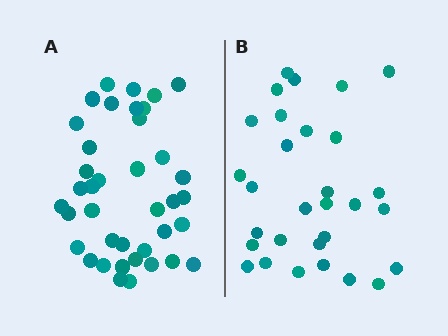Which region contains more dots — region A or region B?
Region A (the left region) has more dots.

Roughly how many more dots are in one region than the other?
Region A has roughly 8 or so more dots than region B.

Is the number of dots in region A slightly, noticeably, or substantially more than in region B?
Region A has noticeably more, but not dramatically so. The ratio is roughly 1.3 to 1.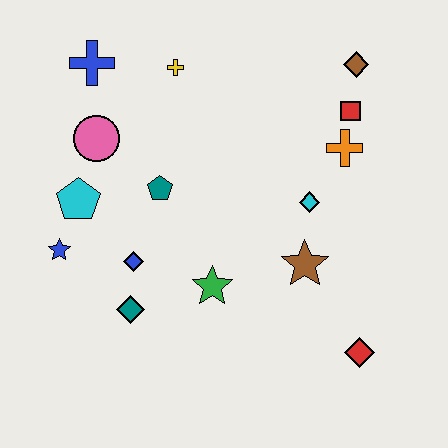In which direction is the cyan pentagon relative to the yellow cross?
The cyan pentagon is below the yellow cross.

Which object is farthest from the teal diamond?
The brown diamond is farthest from the teal diamond.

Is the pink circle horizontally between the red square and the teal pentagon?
No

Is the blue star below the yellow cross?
Yes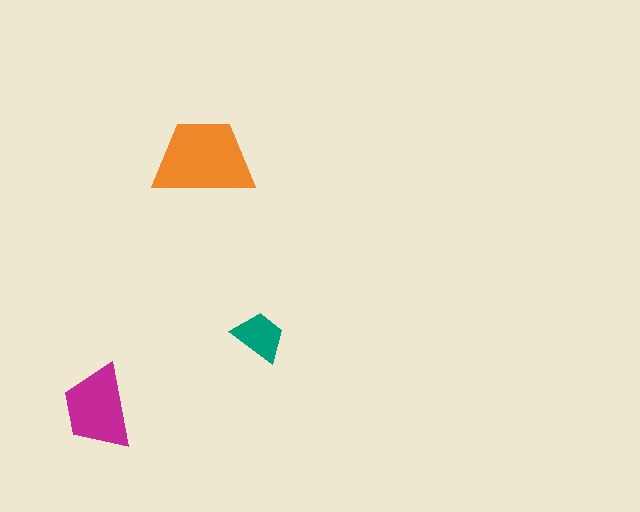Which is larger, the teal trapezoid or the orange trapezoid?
The orange one.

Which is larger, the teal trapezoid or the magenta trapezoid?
The magenta one.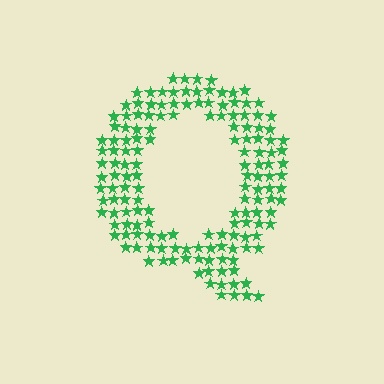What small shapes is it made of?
It is made of small stars.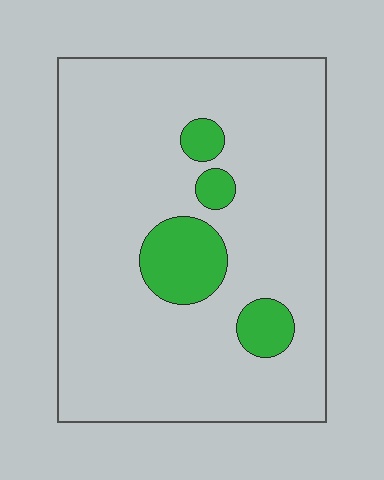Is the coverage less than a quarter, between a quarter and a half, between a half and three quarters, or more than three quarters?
Less than a quarter.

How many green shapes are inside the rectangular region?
4.